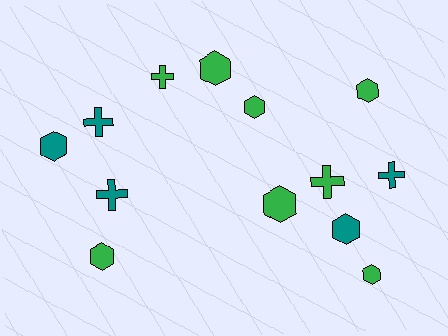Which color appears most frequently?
Green, with 8 objects.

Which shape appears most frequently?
Hexagon, with 8 objects.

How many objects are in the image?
There are 13 objects.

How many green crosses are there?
There are 2 green crosses.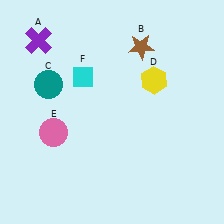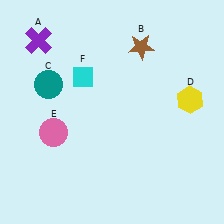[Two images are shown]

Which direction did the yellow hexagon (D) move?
The yellow hexagon (D) moved right.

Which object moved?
The yellow hexagon (D) moved right.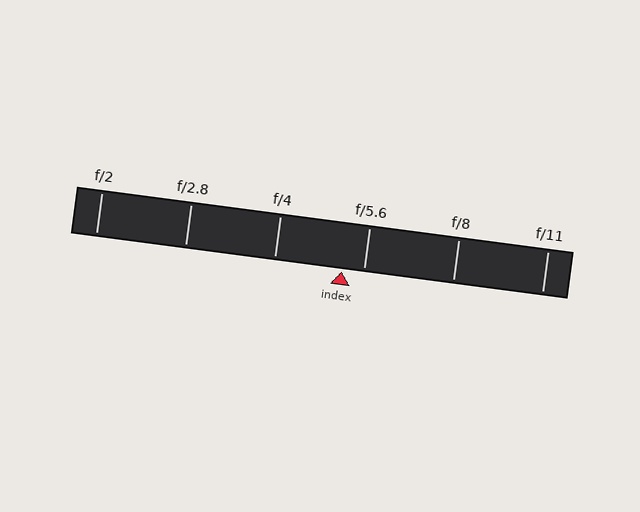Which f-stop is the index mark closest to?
The index mark is closest to f/5.6.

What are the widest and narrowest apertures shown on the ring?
The widest aperture shown is f/2 and the narrowest is f/11.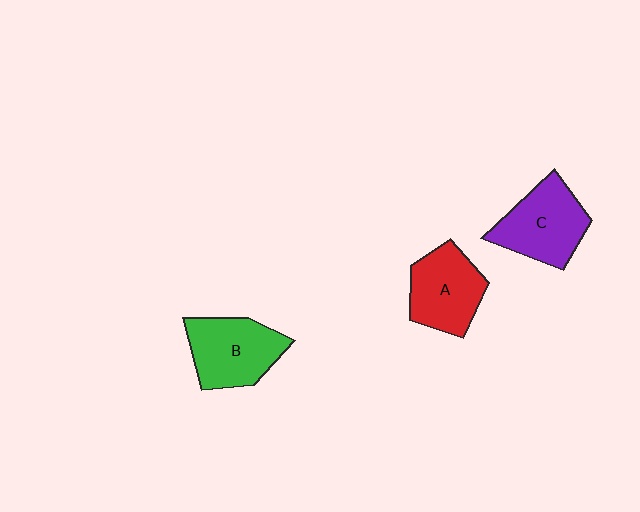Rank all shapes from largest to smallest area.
From largest to smallest: B (green), C (purple), A (red).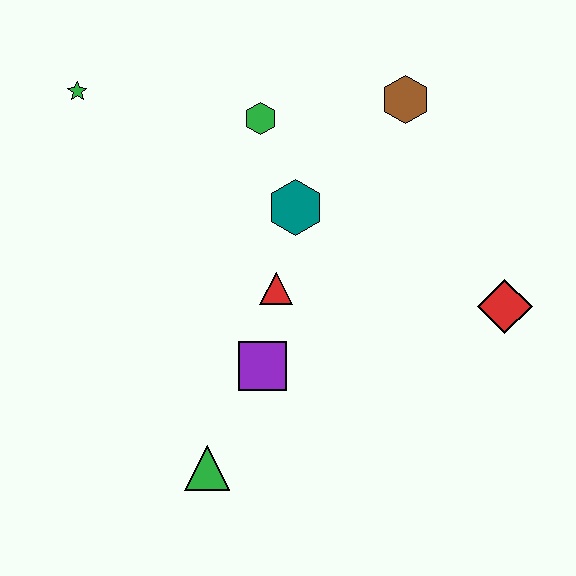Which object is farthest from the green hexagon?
The green triangle is farthest from the green hexagon.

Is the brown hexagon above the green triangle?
Yes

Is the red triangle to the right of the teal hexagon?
No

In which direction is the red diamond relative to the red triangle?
The red diamond is to the right of the red triangle.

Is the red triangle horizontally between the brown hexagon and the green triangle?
Yes